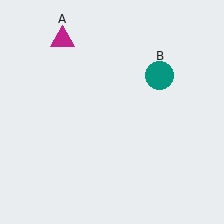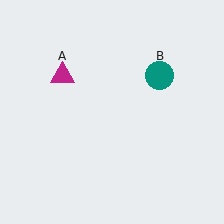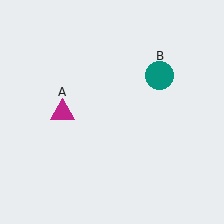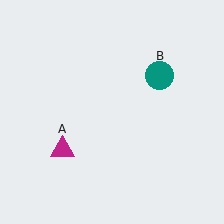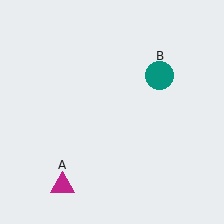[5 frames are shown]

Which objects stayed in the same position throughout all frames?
Teal circle (object B) remained stationary.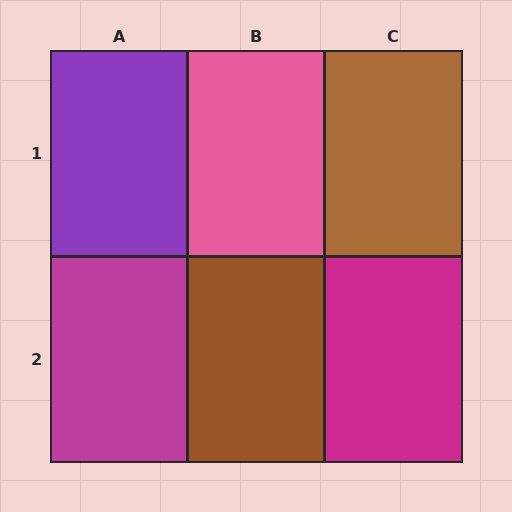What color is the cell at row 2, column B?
Brown.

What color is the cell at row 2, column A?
Magenta.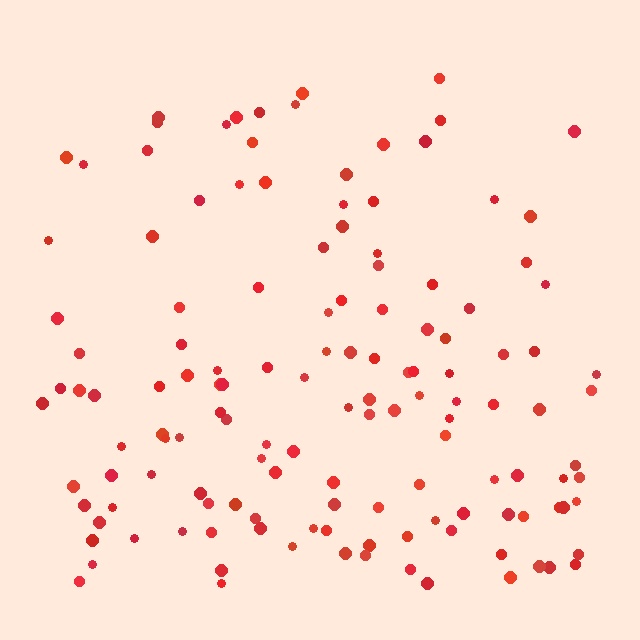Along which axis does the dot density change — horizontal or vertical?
Vertical.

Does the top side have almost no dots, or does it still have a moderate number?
Still a moderate number, just noticeably fewer than the bottom.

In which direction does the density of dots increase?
From top to bottom, with the bottom side densest.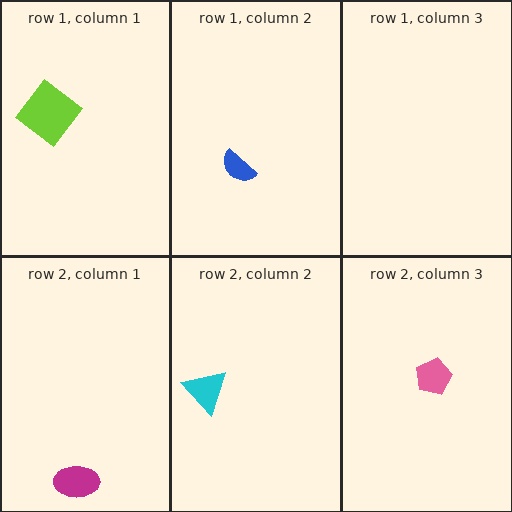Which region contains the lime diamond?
The row 1, column 1 region.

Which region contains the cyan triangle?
The row 2, column 2 region.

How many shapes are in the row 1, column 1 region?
1.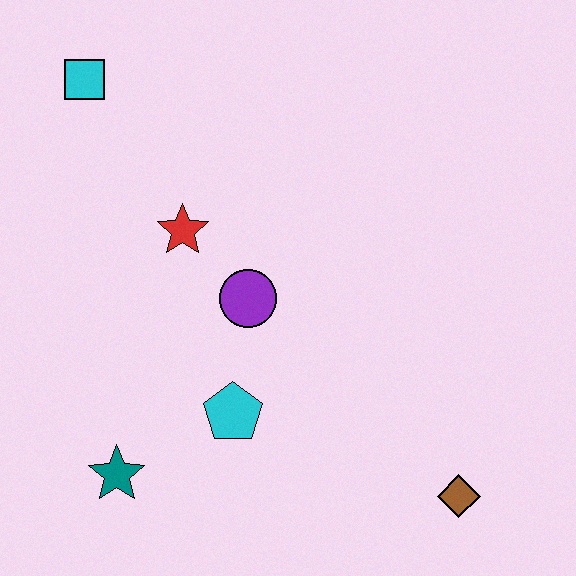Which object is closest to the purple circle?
The red star is closest to the purple circle.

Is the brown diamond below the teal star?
Yes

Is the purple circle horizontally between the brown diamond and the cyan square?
Yes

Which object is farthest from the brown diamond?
The cyan square is farthest from the brown diamond.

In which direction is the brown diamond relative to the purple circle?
The brown diamond is to the right of the purple circle.